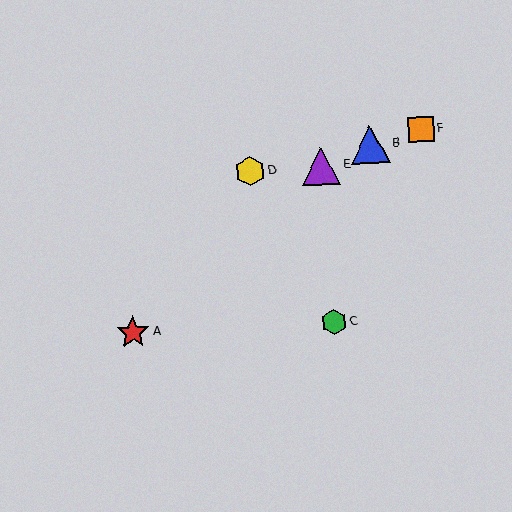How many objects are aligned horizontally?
2 objects (A, C) are aligned horizontally.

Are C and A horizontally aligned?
Yes, both are at y≈322.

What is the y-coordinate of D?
Object D is at y≈171.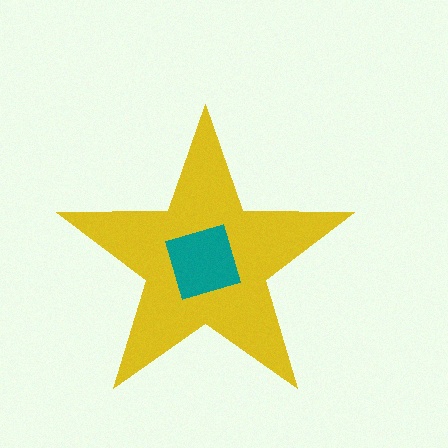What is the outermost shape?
The yellow star.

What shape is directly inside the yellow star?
The teal diamond.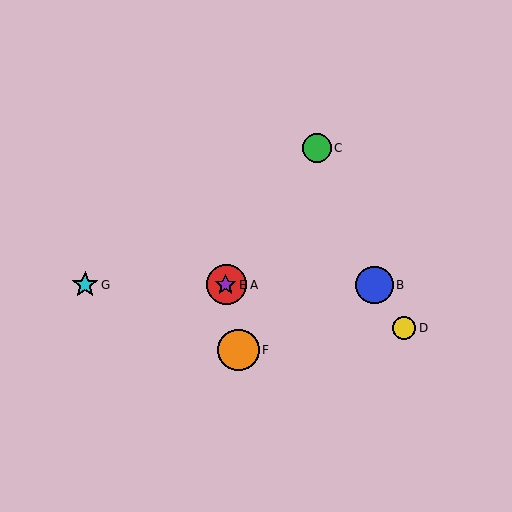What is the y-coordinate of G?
Object G is at y≈285.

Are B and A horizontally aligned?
Yes, both are at y≈285.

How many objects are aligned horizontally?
4 objects (A, B, E, G) are aligned horizontally.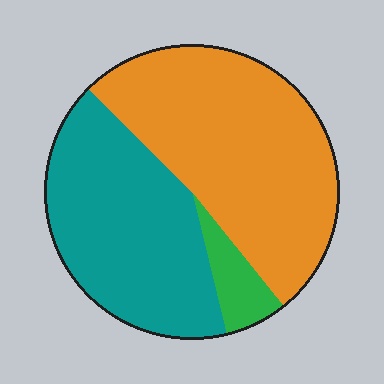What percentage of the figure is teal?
Teal covers around 40% of the figure.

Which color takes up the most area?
Orange, at roughly 50%.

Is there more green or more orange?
Orange.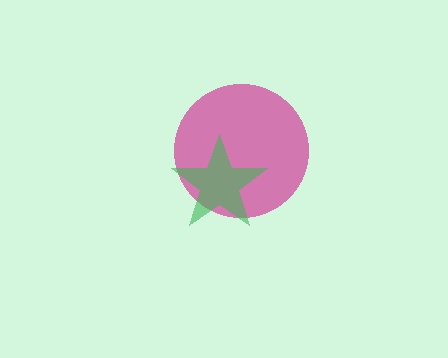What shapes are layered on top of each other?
The layered shapes are: a magenta circle, a green star.